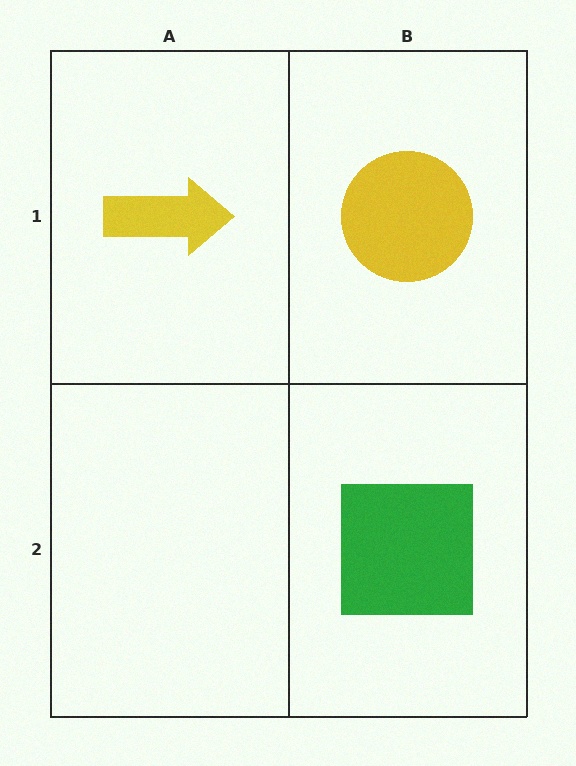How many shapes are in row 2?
1 shape.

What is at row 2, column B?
A green square.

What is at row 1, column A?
A yellow arrow.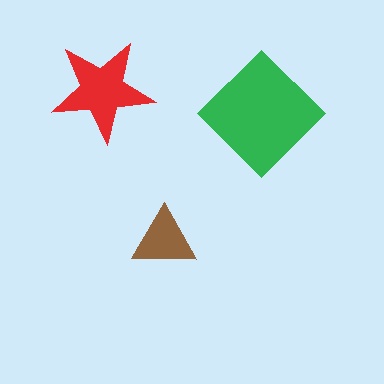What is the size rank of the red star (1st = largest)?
2nd.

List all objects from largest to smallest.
The green diamond, the red star, the brown triangle.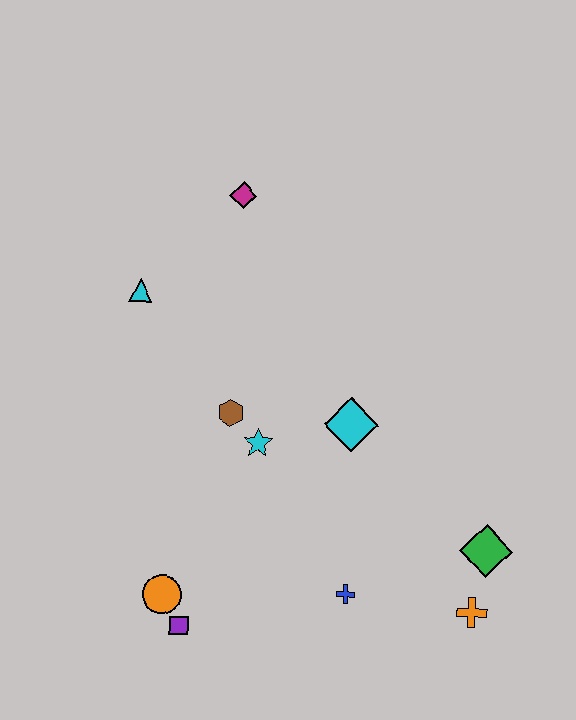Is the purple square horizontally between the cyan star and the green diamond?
No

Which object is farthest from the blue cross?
The magenta diamond is farthest from the blue cross.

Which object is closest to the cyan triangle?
The magenta diamond is closest to the cyan triangle.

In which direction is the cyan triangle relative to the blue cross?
The cyan triangle is above the blue cross.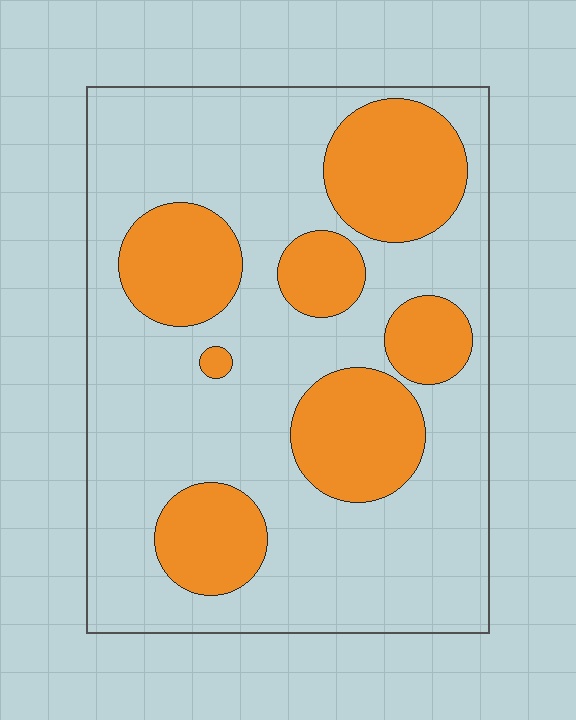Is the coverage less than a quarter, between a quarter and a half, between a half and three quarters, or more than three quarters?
Between a quarter and a half.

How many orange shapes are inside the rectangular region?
7.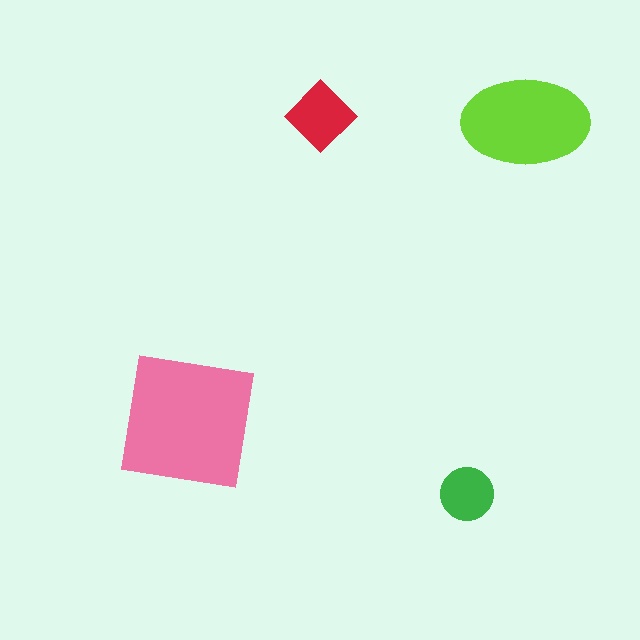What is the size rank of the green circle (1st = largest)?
4th.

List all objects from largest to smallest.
The pink square, the lime ellipse, the red diamond, the green circle.